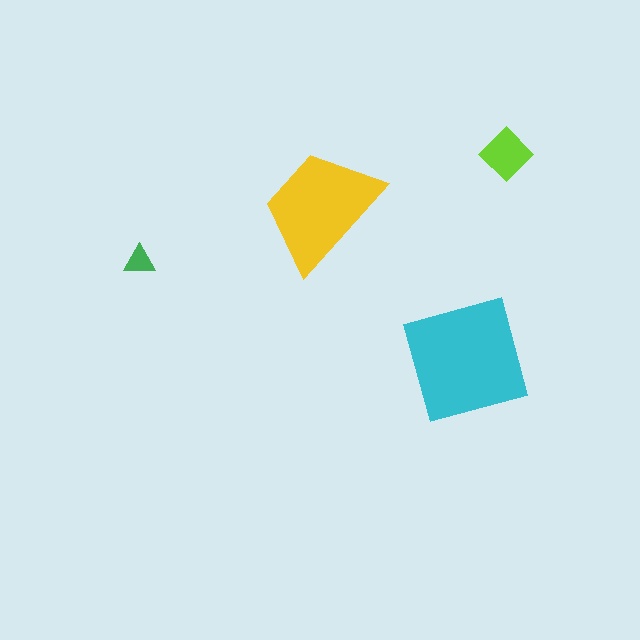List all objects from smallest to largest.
The green triangle, the lime diamond, the yellow trapezoid, the cyan square.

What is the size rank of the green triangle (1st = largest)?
4th.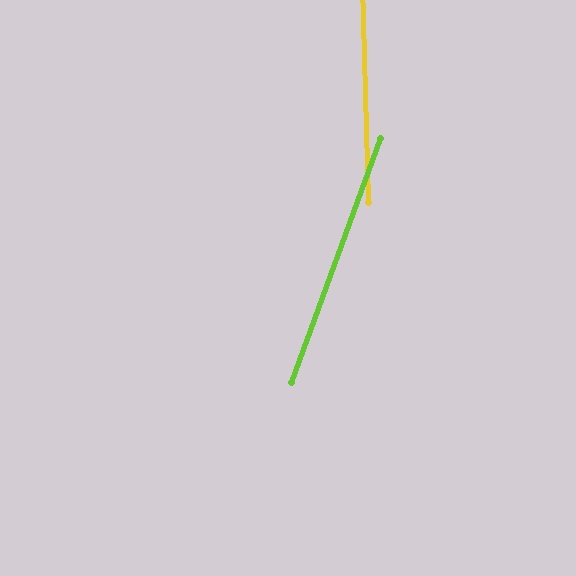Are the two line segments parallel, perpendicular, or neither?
Neither parallel nor perpendicular — they differ by about 22°.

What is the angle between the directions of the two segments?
Approximately 22 degrees.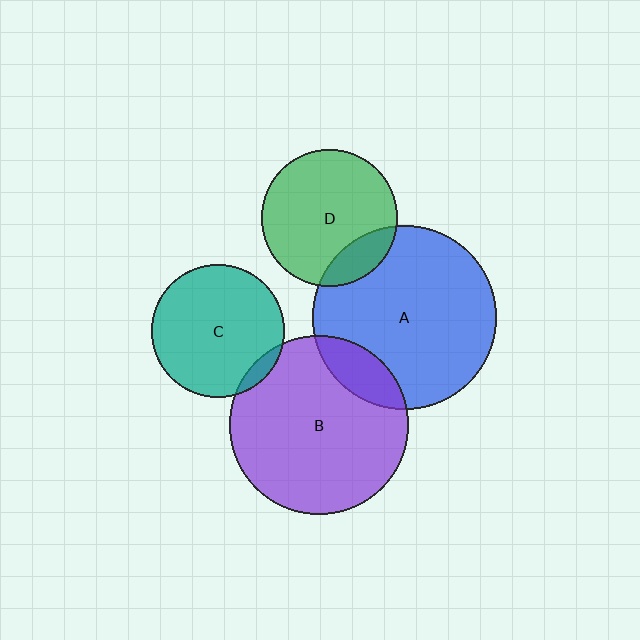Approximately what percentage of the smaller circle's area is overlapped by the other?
Approximately 15%.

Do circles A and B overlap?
Yes.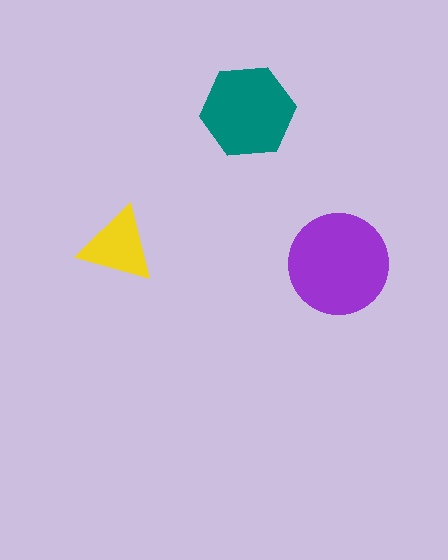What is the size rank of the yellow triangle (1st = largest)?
3rd.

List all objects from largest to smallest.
The purple circle, the teal hexagon, the yellow triangle.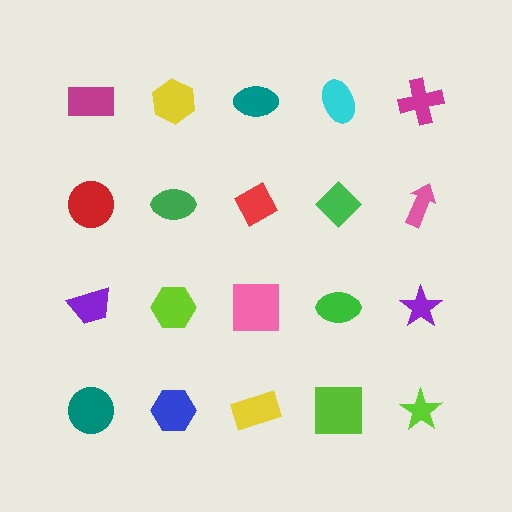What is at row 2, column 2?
A green ellipse.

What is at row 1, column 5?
A magenta cross.